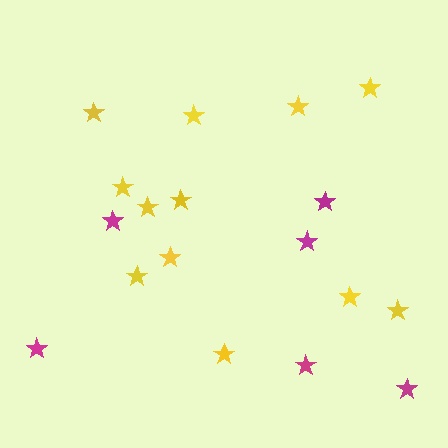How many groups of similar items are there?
There are 2 groups: one group of yellow stars (12) and one group of magenta stars (6).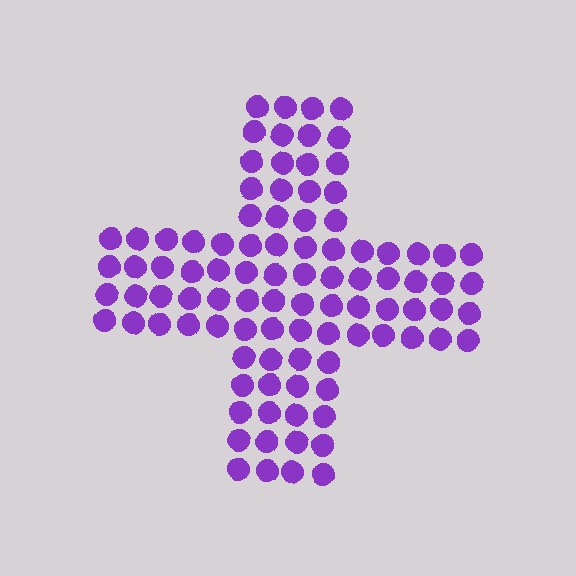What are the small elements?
The small elements are circles.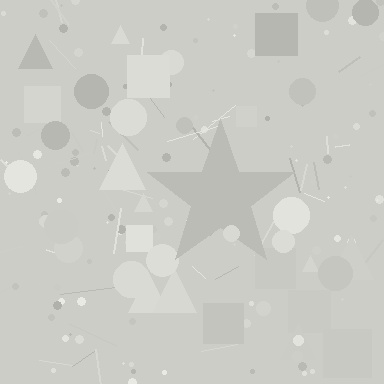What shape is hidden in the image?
A star is hidden in the image.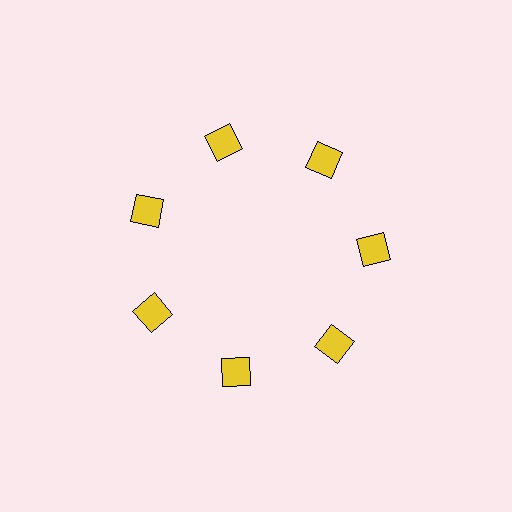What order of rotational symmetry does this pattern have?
This pattern has 7-fold rotational symmetry.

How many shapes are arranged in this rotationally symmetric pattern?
There are 7 shapes, arranged in 7 groups of 1.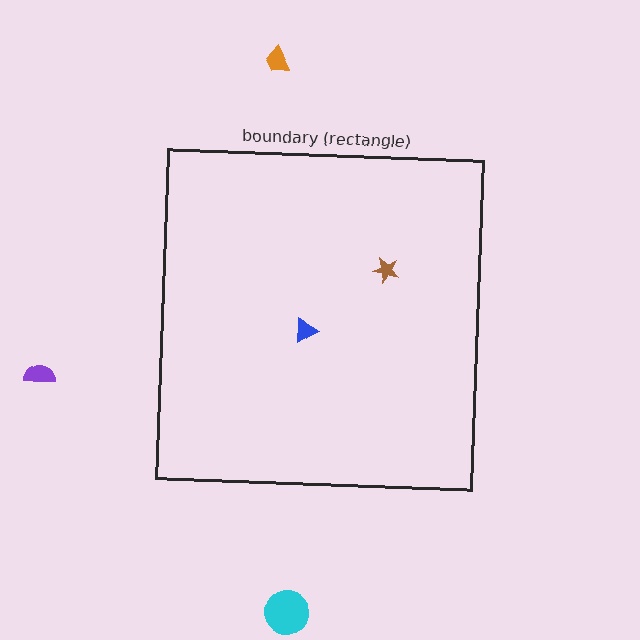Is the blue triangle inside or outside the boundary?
Inside.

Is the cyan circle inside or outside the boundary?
Outside.